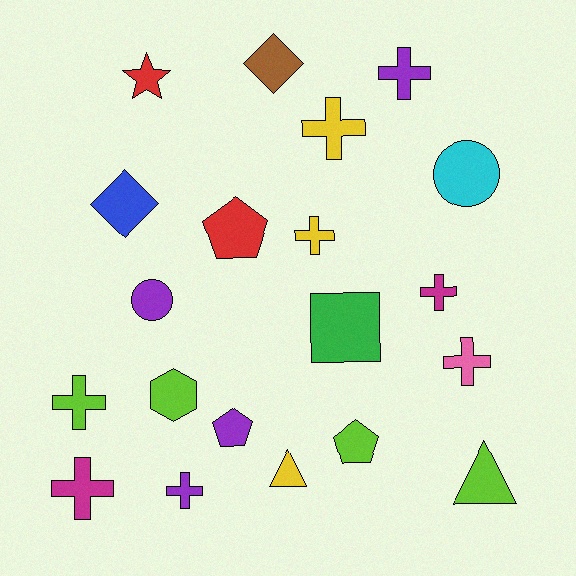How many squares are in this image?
There is 1 square.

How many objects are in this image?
There are 20 objects.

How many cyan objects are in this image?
There is 1 cyan object.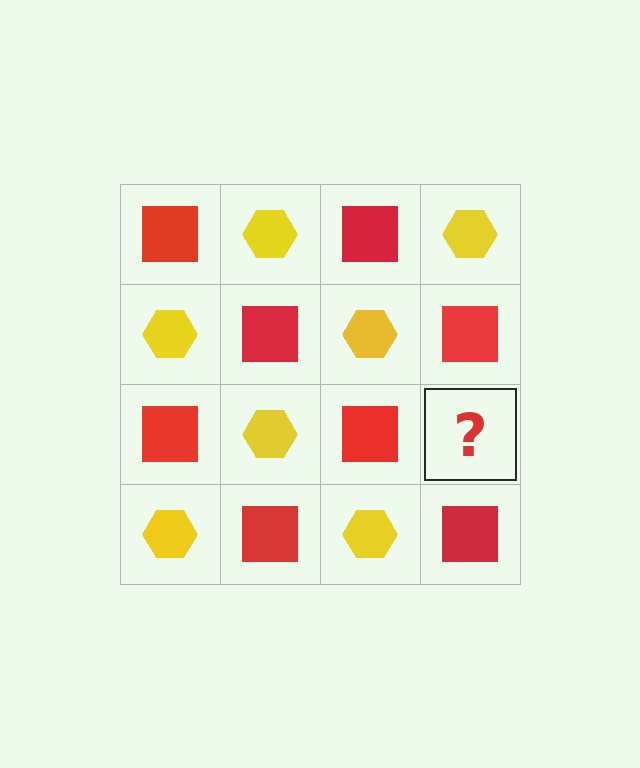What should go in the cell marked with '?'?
The missing cell should contain a yellow hexagon.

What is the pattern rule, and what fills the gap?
The rule is that it alternates red square and yellow hexagon in a checkerboard pattern. The gap should be filled with a yellow hexagon.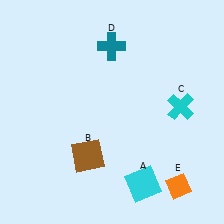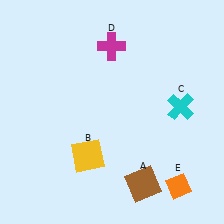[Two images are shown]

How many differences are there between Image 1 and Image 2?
There are 3 differences between the two images.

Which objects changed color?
A changed from cyan to brown. B changed from brown to yellow. D changed from teal to magenta.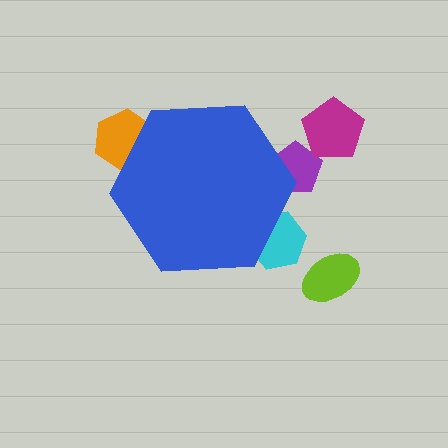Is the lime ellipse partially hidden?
No, the lime ellipse is fully visible.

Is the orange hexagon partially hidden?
Yes, the orange hexagon is partially hidden behind the blue hexagon.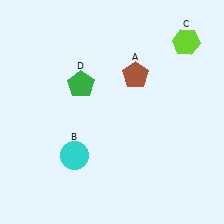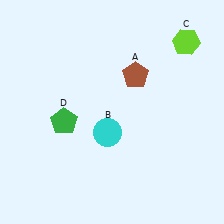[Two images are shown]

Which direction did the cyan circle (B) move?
The cyan circle (B) moved right.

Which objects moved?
The objects that moved are: the cyan circle (B), the green pentagon (D).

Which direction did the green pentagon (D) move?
The green pentagon (D) moved down.